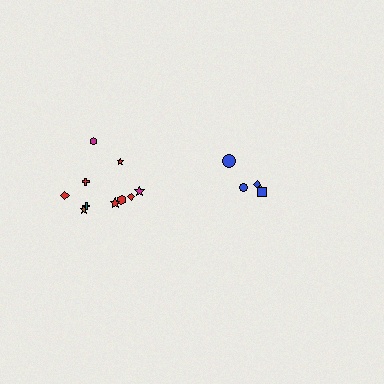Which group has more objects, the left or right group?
The left group.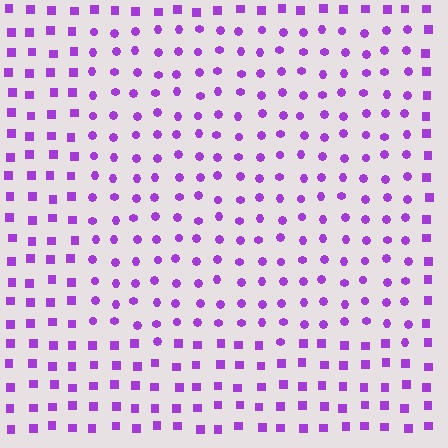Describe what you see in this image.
The image is filled with small purple elements arranged in a uniform grid. A rectangle-shaped region contains circles, while the surrounding area contains squares. The boundary is defined purely by the change in element shape.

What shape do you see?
I see a rectangle.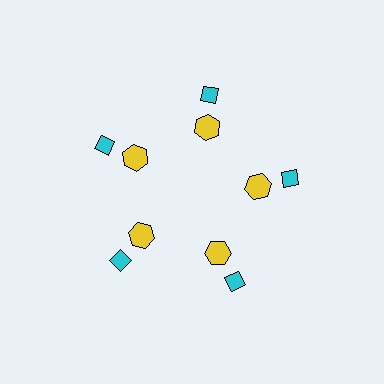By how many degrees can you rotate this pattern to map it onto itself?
The pattern maps onto itself every 72 degrees of rotation.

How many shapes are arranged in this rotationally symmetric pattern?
There are 10 shapes, arranged in 5 groups of 2.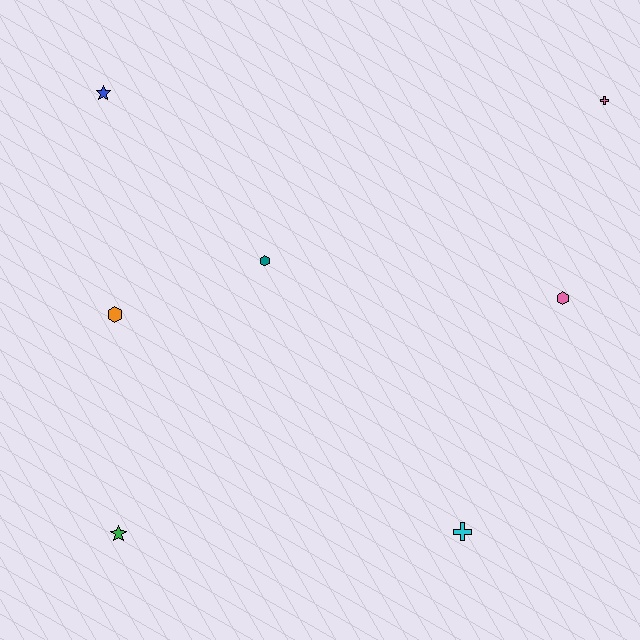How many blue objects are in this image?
There is 1 blue object.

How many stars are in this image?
There are 2 stars.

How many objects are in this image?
There are 7 objects.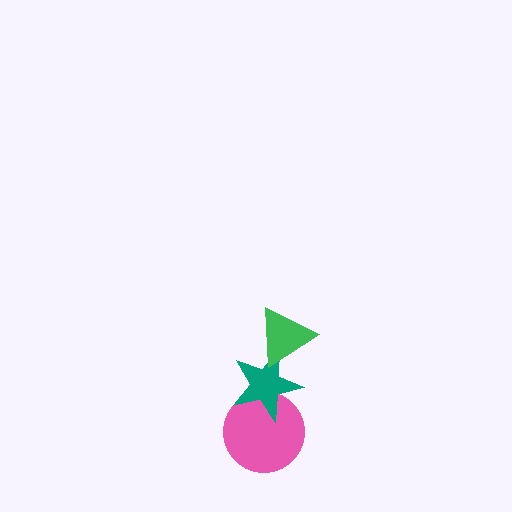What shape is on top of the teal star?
The green triangle is on top of the teal star.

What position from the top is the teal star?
The teal star is 2nd from the top.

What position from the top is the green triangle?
The green triangle is 1st from the top.